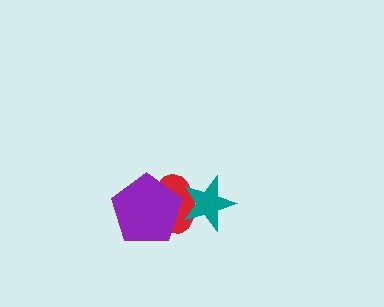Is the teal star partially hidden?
No, no other shape covers it.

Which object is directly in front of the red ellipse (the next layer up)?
The purple pentagon is directly in front of the red ellipse.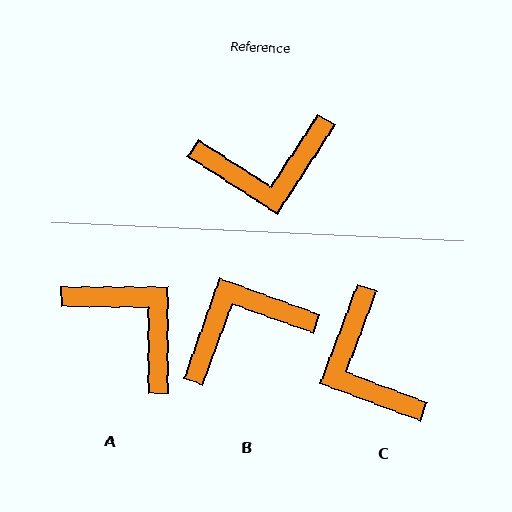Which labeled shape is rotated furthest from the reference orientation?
B, about 167 degrees away.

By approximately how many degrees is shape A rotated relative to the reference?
Approximately 123 degrees counter-clockwise.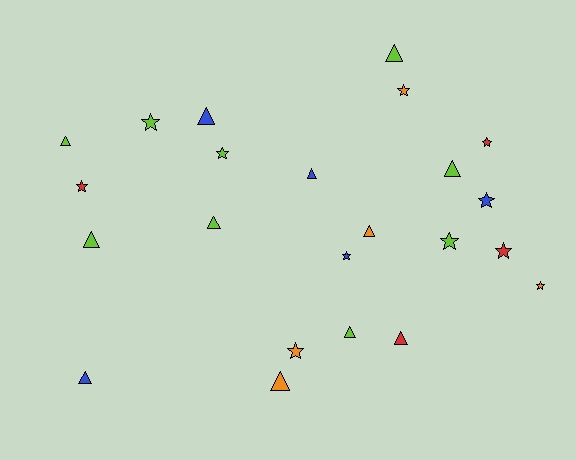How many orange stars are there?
There are 3 orange stars.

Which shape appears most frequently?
Triangle, with 12 objects.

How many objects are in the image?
There are 23 objects.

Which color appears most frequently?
Lime, with 9 objects.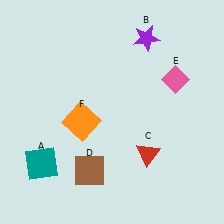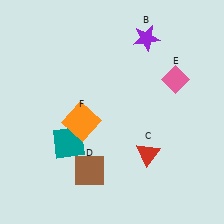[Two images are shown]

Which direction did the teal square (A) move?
The teal square (A) moved right.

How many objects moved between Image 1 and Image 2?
1 object moved between the two images.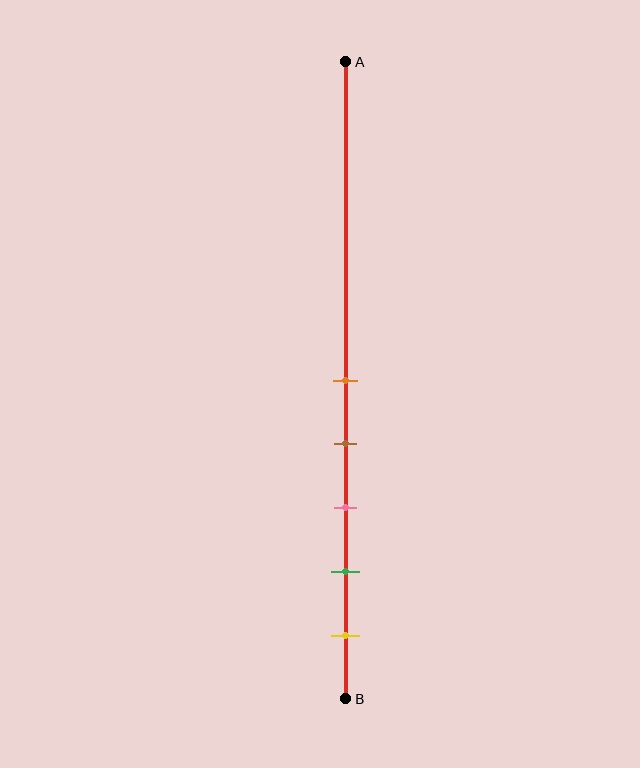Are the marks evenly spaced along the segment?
Yes, the marks are approximately evenly spaced.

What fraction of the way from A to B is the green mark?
The green mark is approximately 80% (0.8) of the way from A to B.